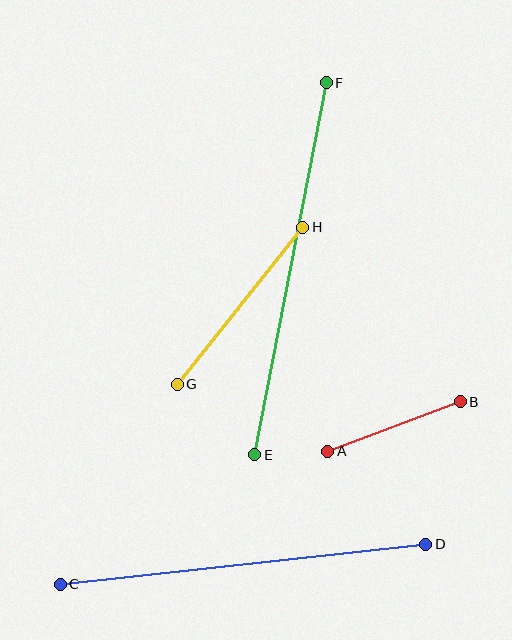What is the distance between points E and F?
The distance is approximately 379 pixels.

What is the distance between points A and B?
The distance is approximately 141 pixels.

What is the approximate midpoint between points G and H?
The midpoint is at approximately (240, 306) pixels.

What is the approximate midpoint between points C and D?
The midpoint is at approximately (243, 564) pixels.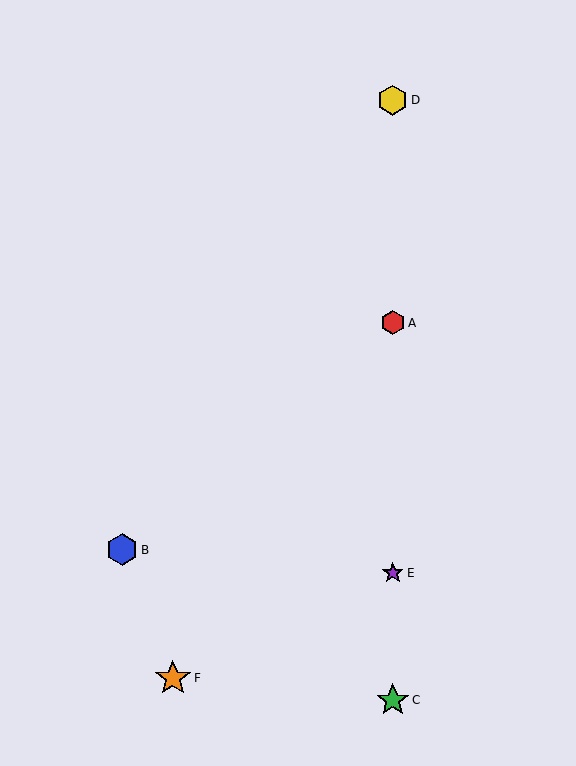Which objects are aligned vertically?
Objects A, C, D, E are aligned vertically.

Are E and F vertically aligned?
No, E is at x≈393 and F is at x≈173.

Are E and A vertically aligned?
Yes, both are at x≈393.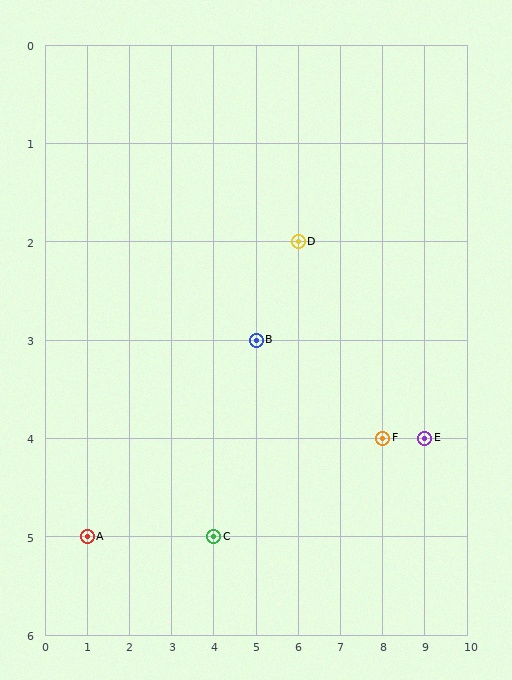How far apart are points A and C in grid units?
Points A and C are 3 columns apart.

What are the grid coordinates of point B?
Point B is at grid coordinates (5, 3).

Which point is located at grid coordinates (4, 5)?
Point C is at (4, 5).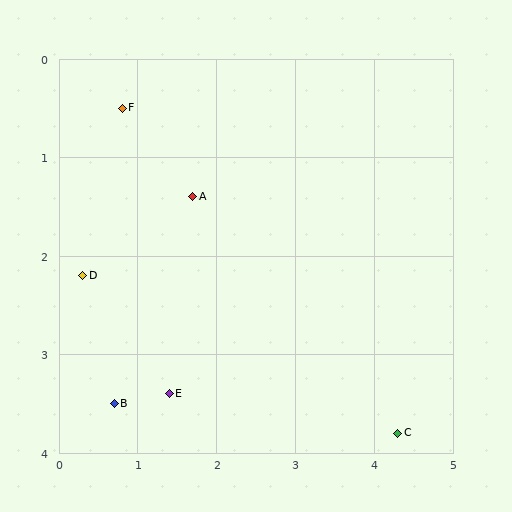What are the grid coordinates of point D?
Point D is at approximately (0.3, 2.2).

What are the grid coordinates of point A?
Point A is at approximately (1.7, 1.4).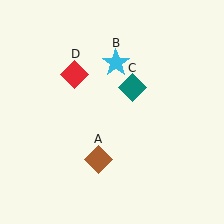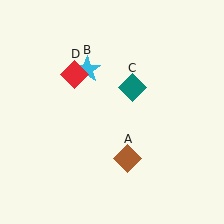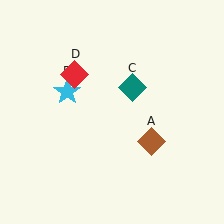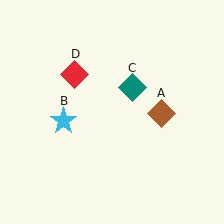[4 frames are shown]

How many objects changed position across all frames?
2 objects changed position: brown diamond (object A), cyan star (object B).